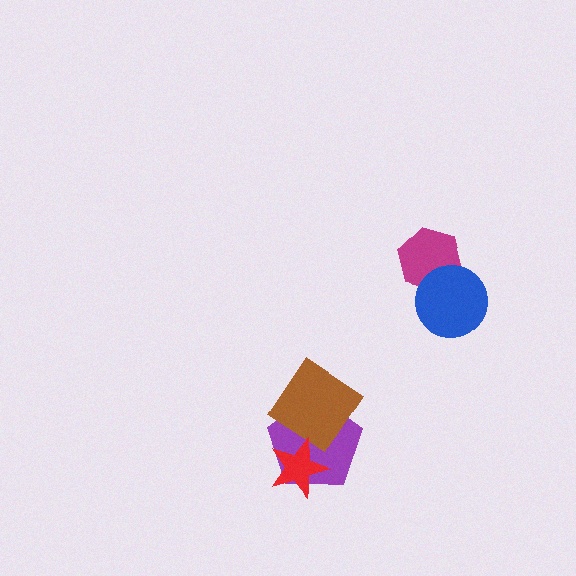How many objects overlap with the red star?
2 objects overlap with the red star.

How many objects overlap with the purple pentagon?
2 objects overlap with the purple pentagon.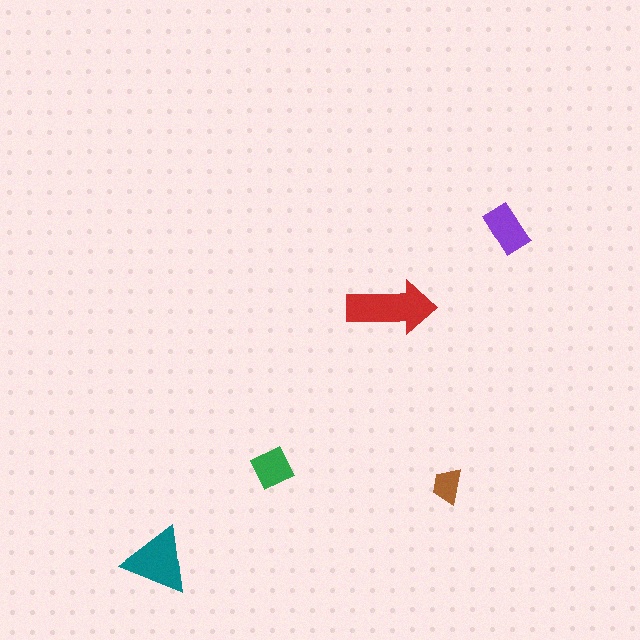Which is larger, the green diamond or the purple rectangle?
The purple rectangle.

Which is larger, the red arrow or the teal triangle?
The red arrow.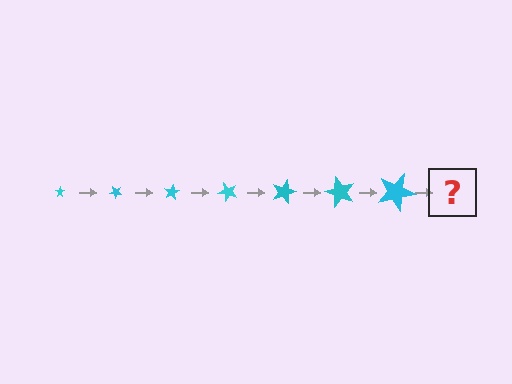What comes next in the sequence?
The next element should be a star, larger than the previous one and rotated 280 degrees from the start.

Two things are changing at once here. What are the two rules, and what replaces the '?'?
The two rules are that the star grows larger each step and it rotates 40 degrees each step. The '?' should be a star, larger than the previous one and rotated 280 degrees from the start.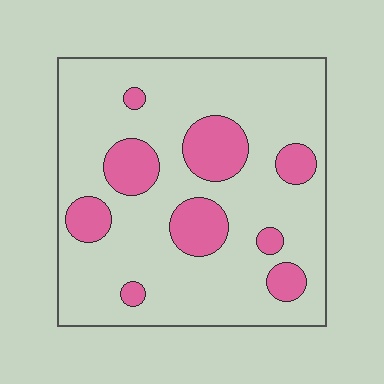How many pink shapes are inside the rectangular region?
9.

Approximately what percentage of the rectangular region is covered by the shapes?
Approximately 20%.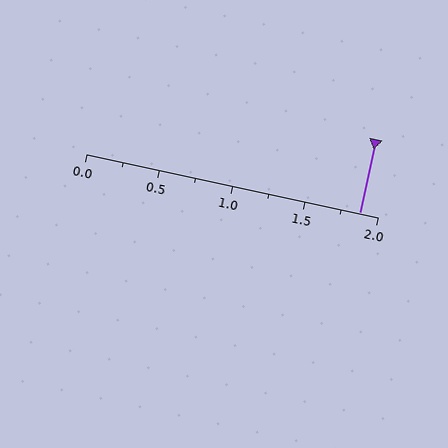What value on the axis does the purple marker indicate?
The marker indicates approximately 1.88.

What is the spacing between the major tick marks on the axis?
The major ticks are spaced 0.5 apart.